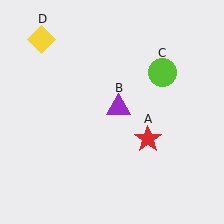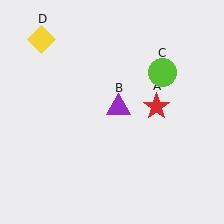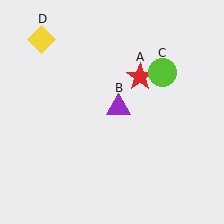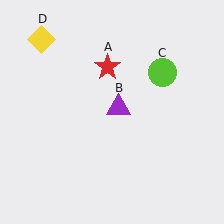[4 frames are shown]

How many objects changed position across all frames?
1 object changed position: red star (object A).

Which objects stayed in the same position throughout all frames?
Purple triangle (object B) and lime circle (object C) and yellow diamond (object D) remained stationary.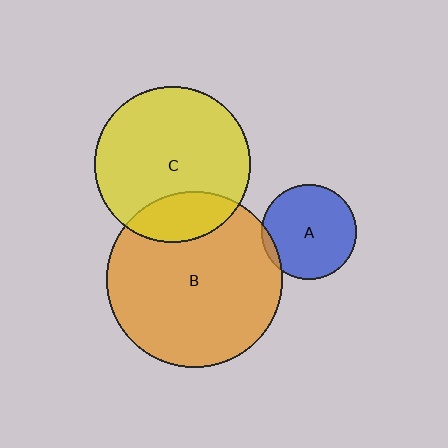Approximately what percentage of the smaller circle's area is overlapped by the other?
Approximately 5%.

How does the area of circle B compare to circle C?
Approximately 1.3 times.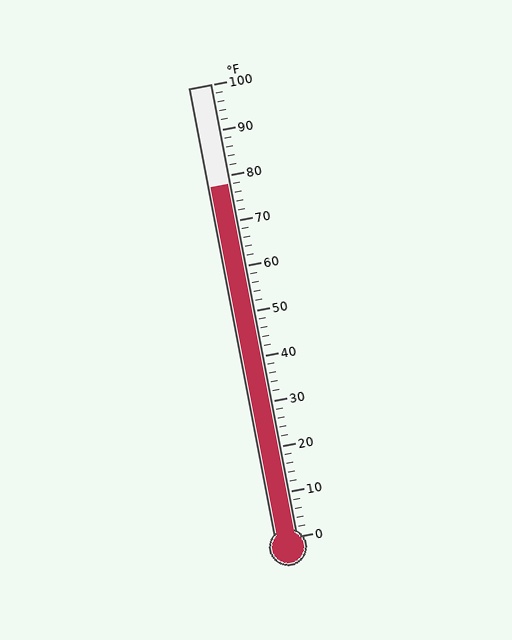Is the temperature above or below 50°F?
The temperature is above 50°F.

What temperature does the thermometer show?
The thermometer shows approximately 78°F.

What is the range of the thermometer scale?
The thermometer scale ranges from 0°F to 100°F.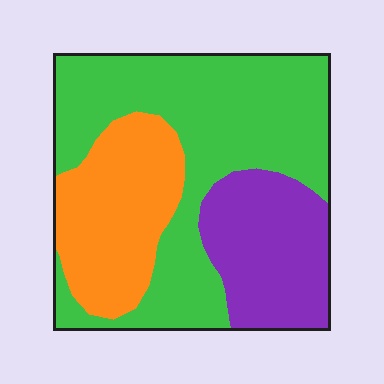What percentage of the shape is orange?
Orange takes up about one quarter (1/4) of the shape.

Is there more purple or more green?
Green.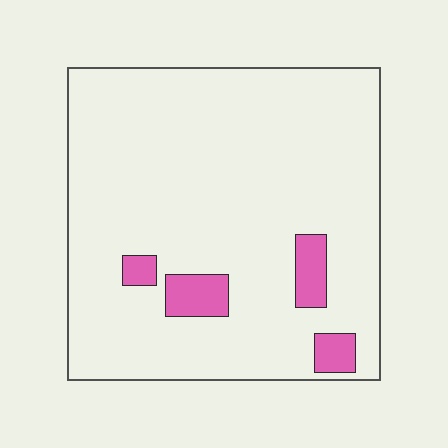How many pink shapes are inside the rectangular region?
4.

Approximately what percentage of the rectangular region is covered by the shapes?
Approximately 10%.